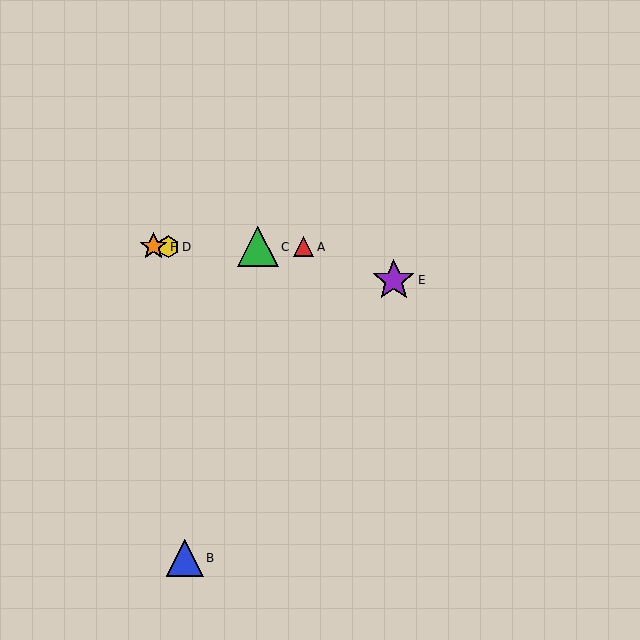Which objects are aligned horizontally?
Objects A, C, D, F are aligned horizontally.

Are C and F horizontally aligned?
Yes, both are at y≈247.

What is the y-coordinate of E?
Object E is at y≈280.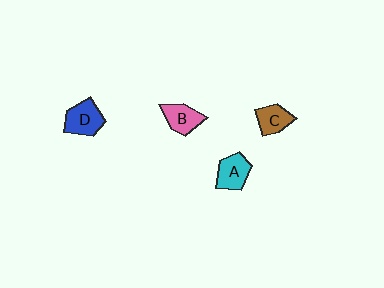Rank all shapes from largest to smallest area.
From largest to smallest: D (blue), A (cyan), B (pink), C (brown).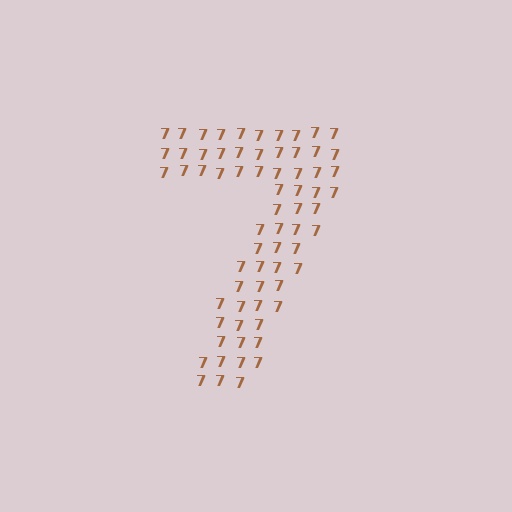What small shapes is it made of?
It is made of small digit 7's.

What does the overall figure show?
The overall figure shows the digit 7.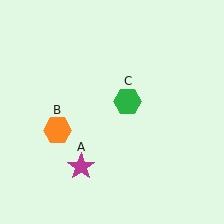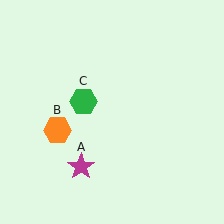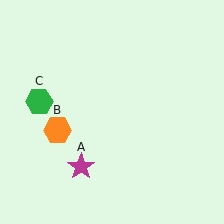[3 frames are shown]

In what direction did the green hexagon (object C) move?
The green hexagon (object C) moved left.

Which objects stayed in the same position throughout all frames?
Magenta star (object A) and orange hexagon (object B) remained stationary.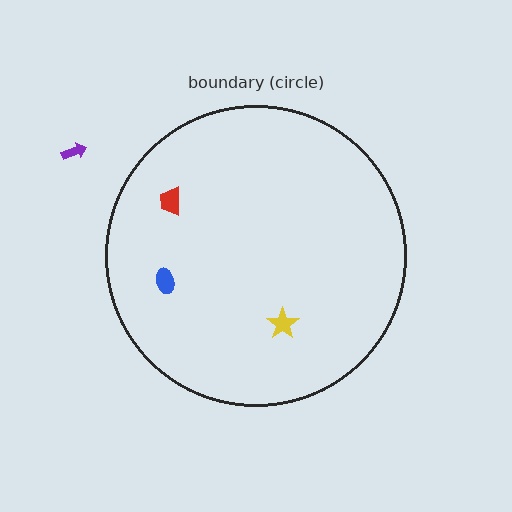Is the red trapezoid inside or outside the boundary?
Inside.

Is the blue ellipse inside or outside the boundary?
Inside.